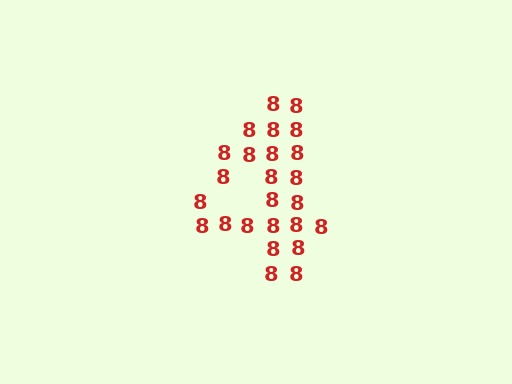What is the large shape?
The large shape is the digit 4.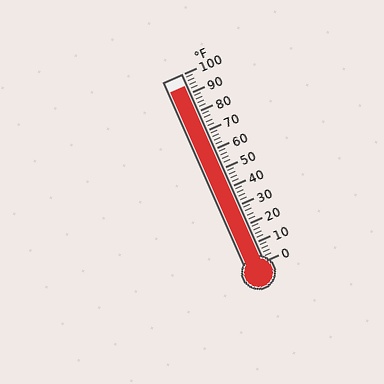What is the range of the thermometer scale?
The thermometer scale ranges from 0°F to 100°F.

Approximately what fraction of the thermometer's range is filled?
The thermometer is filled to approximately 95% of its range.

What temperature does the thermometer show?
The thermometer shows approximately 94°F.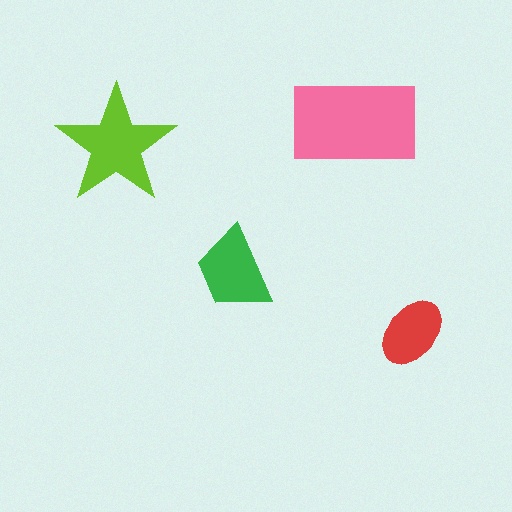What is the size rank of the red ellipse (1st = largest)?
4th.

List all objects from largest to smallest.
The pink rectangle, the lime star, the green trapezoid, the red ellipse.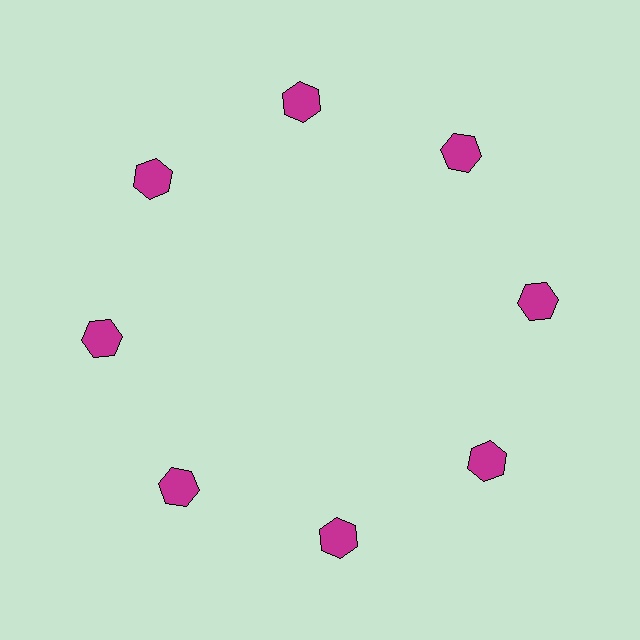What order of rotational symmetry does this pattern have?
This pattern has 8-fold rotational symmetry.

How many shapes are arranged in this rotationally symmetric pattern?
There are 8 shapes, arranged in 8 groups of 1.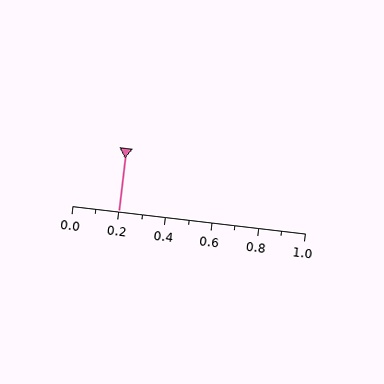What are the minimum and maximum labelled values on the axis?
The axis runs from 0.0 to 1.0.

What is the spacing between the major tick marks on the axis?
The major ticks are spaced 0.2 apart.